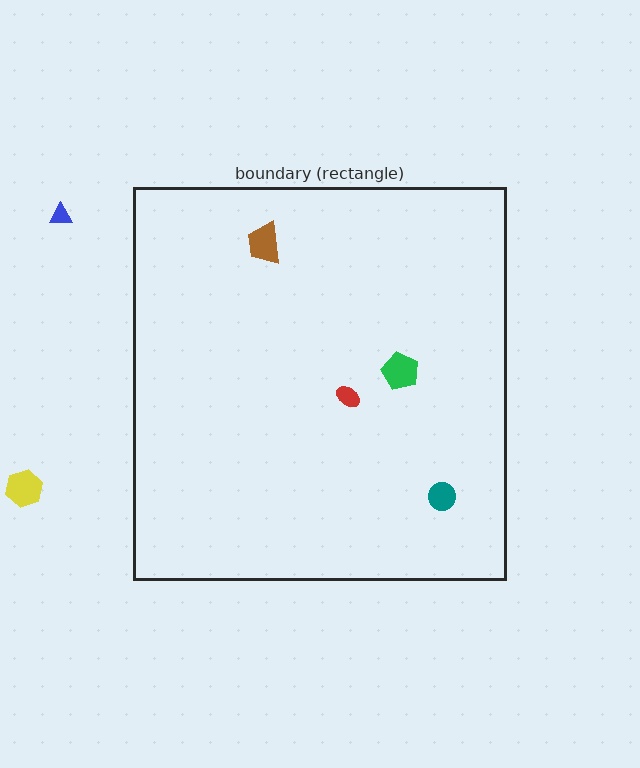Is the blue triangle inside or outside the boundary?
Outside.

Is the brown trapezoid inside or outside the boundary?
Inside.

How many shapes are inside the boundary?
4 inside, 2 outside.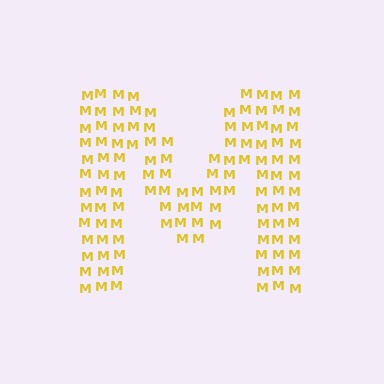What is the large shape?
The large shape is the letter M.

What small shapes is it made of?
It is made of small letter M's.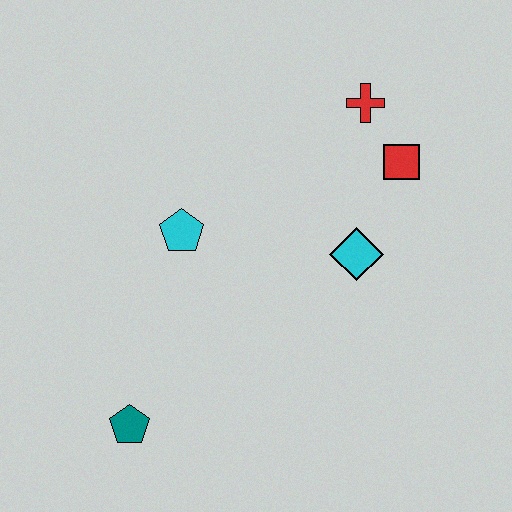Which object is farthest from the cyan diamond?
The teal pentagon is farthest from the cyan diamond.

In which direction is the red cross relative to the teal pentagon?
The red cross is above the teal pentagon.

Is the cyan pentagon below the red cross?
Yes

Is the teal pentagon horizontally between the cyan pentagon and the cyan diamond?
No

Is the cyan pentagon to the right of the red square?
No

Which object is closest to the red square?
The red cross is closest to the red square.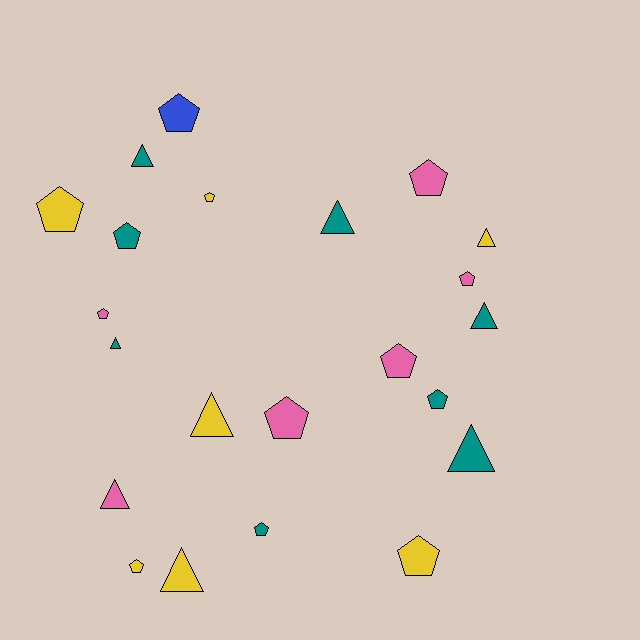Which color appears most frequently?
Teal, with 8 objects.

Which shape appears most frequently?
Pentagon, with 13 objects.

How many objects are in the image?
There are 22 objects.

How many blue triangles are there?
There are no blue triangles.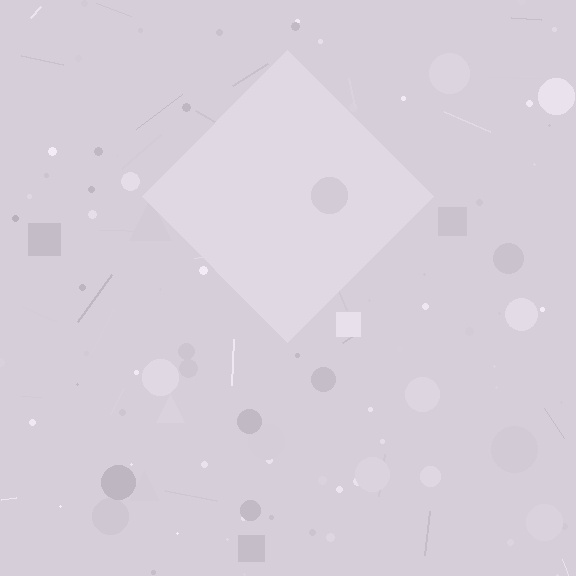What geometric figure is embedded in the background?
A diamond is embedded in the background.